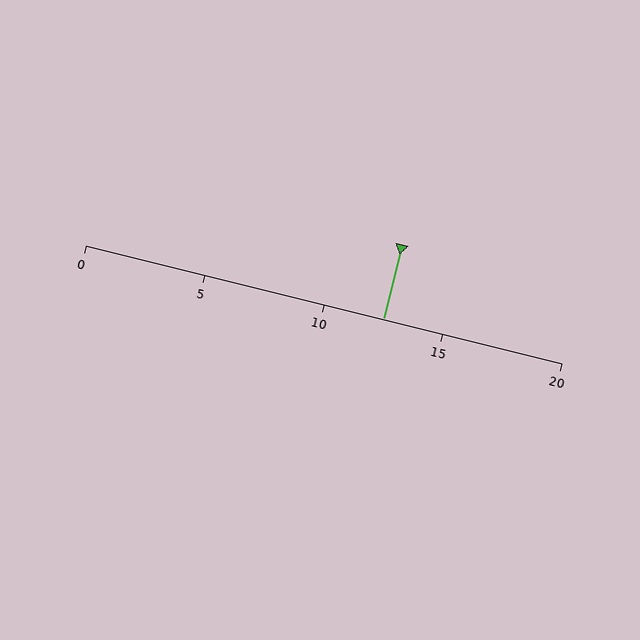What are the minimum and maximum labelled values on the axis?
The axis runs from 0 to 20.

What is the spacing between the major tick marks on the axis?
The major ticks are spaced 5 apart.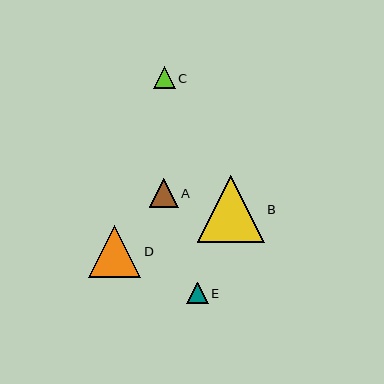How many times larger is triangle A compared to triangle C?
Triangle A is approximately 1.3 times the size of triangle C.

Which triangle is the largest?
Triangle B is the largest with a size of approximately 67 pixels.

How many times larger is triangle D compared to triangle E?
Triangle D is approximately 2.5 times the size of triangle E.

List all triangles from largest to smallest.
From largest to smallest: B, D, A, C, E.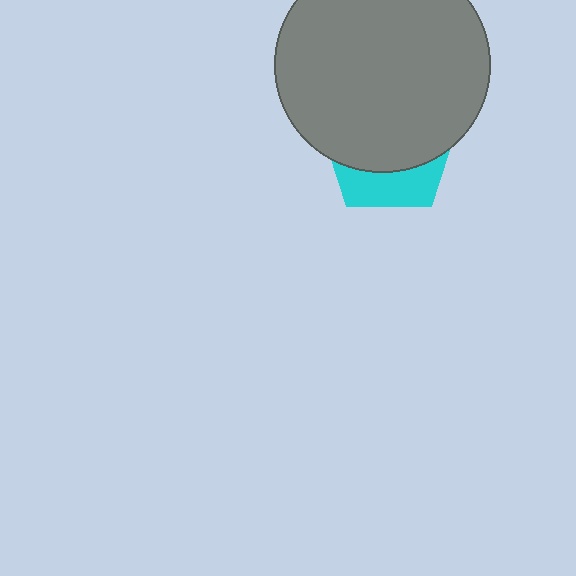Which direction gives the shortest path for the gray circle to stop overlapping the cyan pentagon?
Moving up gives the shortest separation.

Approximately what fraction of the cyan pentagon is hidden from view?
Roughly 69% of the cyan pentagon is hidden behind the gray circle.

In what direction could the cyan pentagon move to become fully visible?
The cyan pentagon could move down. That would shift it out from behind the gray circle entirely.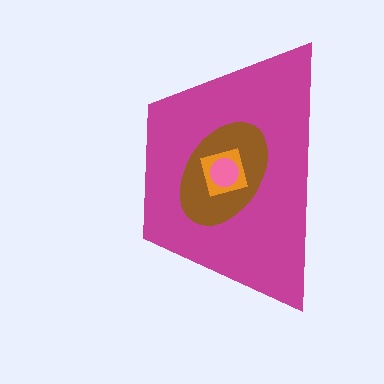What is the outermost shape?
The magenta trapezoid.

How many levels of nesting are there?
4.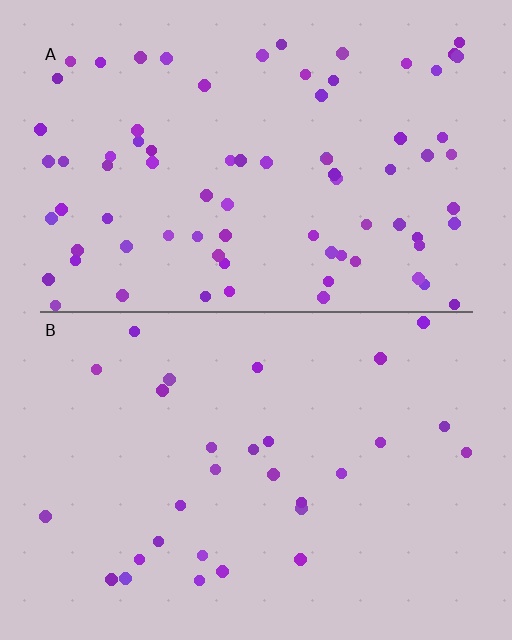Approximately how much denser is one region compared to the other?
Approximately 2.7× — region A over region B.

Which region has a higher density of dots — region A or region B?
A (the top).